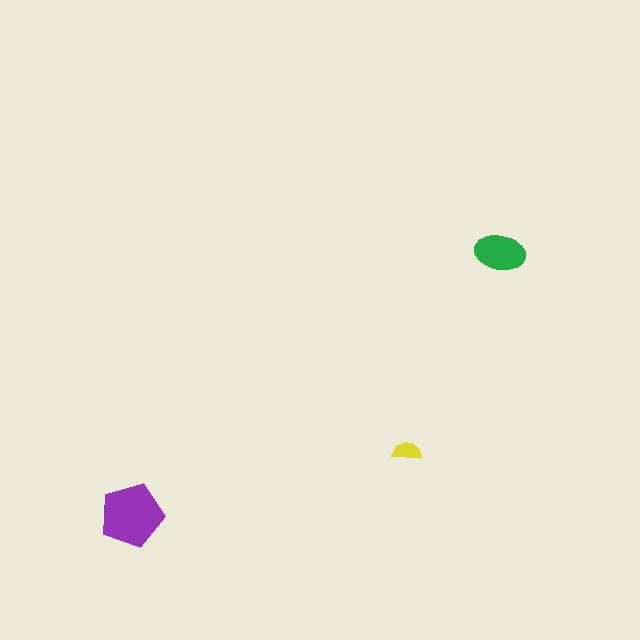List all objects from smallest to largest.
The yellow semicircle, the green ellipse, the purple pentagon.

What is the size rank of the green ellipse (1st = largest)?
2nd.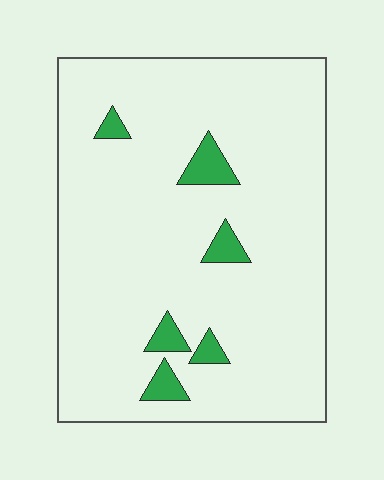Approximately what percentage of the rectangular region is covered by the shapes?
Approximately 5%.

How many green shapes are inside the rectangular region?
6.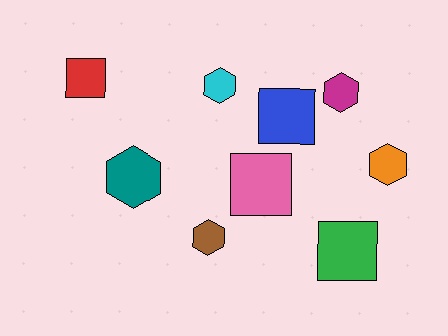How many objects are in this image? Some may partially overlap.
There are 9 objects.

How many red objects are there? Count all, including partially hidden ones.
There is 1 red object.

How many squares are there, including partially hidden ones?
There are 4 squares.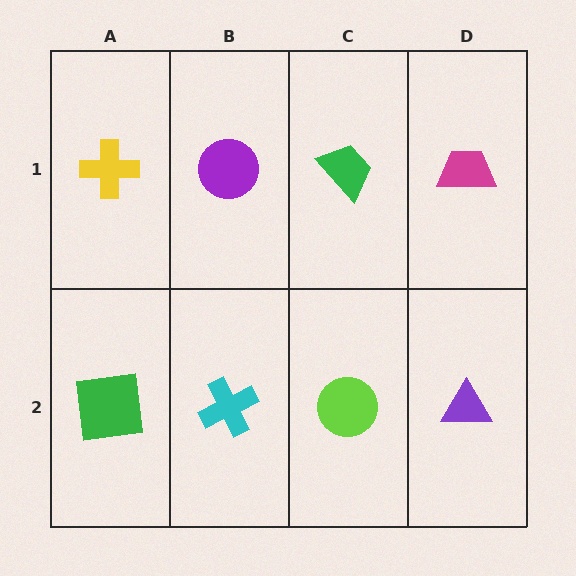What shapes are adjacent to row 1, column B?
A cyan cross (row 2, column B), a yellow cross (row 1, column A), a green trapezoid (row 1, column C).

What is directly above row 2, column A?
A yellow cross.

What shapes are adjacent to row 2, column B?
A purple circle (row 1, column B), a green square (row 2, column A), a lime circle (row 2, column C).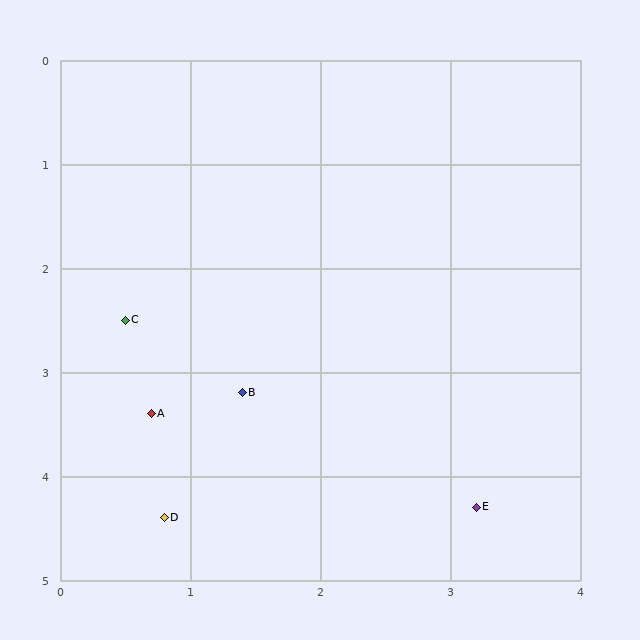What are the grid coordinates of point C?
Point C is at approximately (0.5, 2.5).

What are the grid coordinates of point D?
Point D is at approximately (0.8, 4.4).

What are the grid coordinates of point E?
Point E is at approximately (3.2, 4.3).